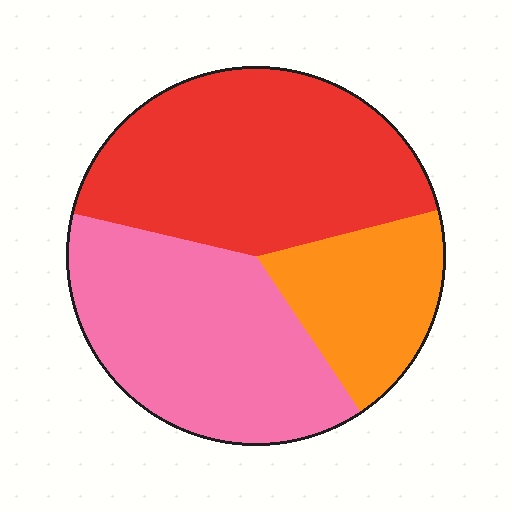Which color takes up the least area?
Orange, at roughly 20%.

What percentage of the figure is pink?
Pink takes up about three eighths (3/8) of the figure.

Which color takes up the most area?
Red, at roughly 40%.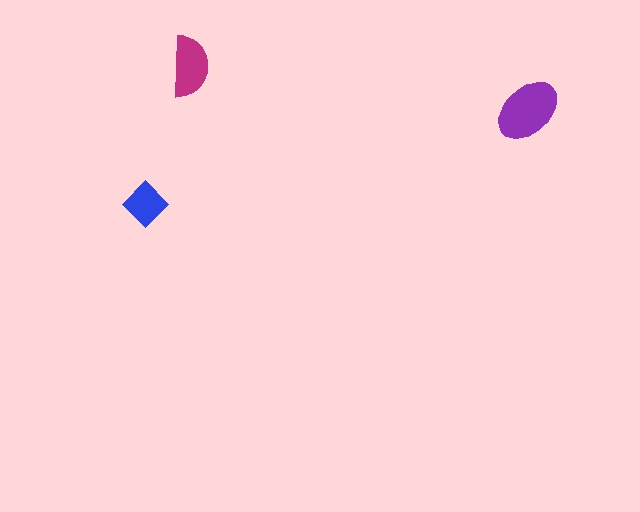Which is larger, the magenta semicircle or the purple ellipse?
The purple ellipse.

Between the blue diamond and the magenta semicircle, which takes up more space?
The magenta semicircle.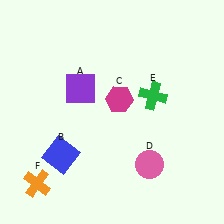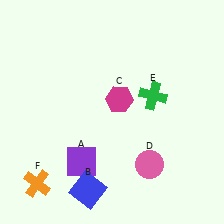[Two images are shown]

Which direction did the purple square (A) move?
The purple square (A) moved down.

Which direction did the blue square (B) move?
The blue square (B) moved down.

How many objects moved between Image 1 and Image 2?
2 objects moved between the two images.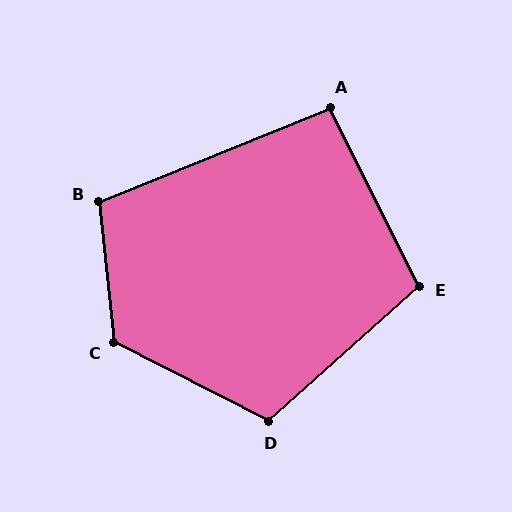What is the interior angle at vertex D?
Approximately 111 degrees (obtuse).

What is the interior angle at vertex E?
Approximately 105 degrees (obtuse).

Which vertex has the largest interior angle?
C, at approximately 123 degrees.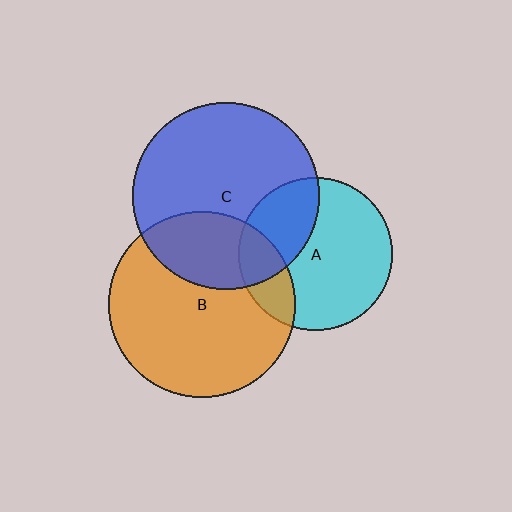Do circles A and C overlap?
Yes.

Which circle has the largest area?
Circle C (blue).